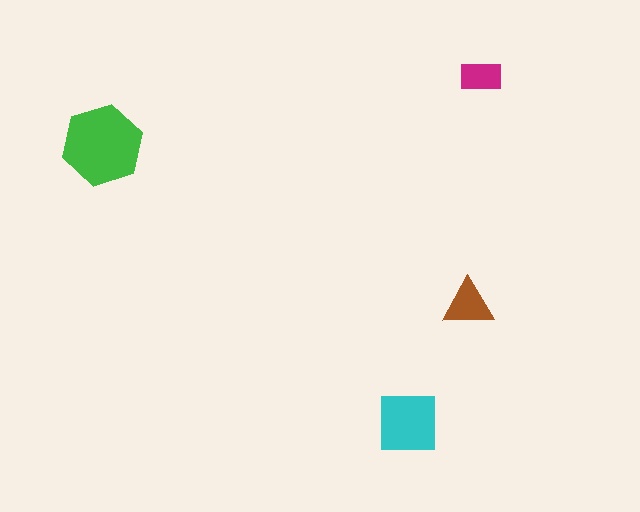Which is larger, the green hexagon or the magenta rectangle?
The green hexagon.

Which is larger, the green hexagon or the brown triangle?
The green hexagon.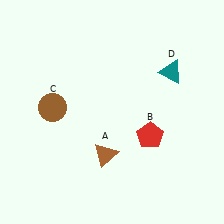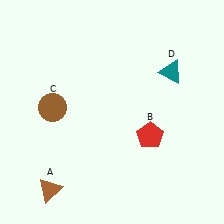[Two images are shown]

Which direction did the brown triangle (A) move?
The brown triangle (A) moved left.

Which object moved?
The brown triangle (A) moved left.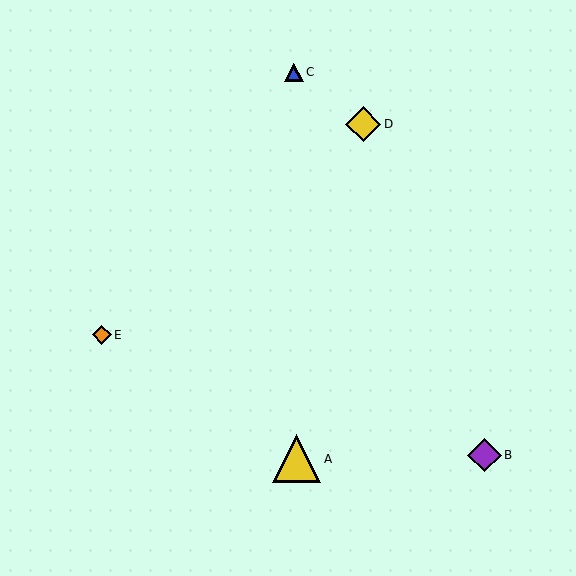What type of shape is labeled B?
Shape B is a purple diamond.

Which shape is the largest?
The yellow triangle (labeled A) is the largest.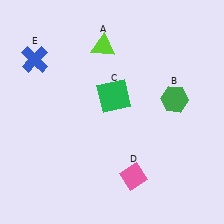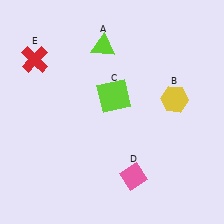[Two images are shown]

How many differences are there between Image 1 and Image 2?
There are 3 differences between the two images.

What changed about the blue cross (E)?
In Image 1, E is blue. In Image 2, it changed to red.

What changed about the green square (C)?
In Image 1, C is green. In Image 2, it changed to lime.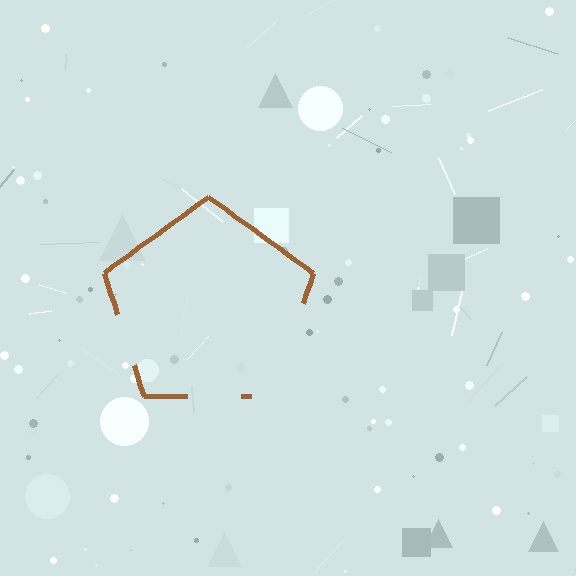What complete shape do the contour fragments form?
The contour fragments form a pentagon.